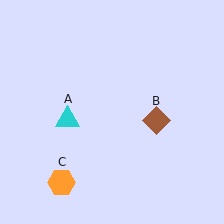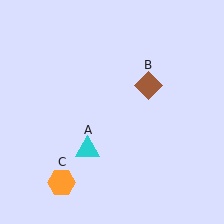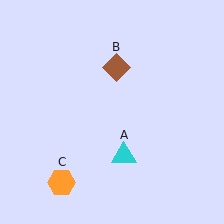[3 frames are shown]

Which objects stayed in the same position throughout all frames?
Orange hexagon (object C) remained stationary.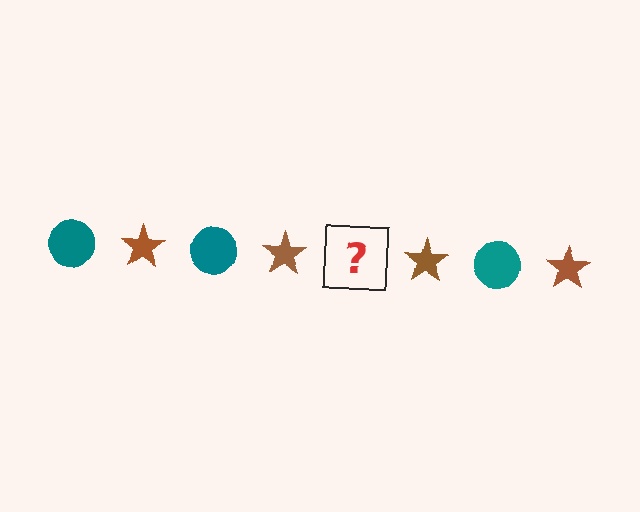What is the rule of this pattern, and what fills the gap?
The rule is that the pattern alternates between teal circle and brown star. The gap should be filled with a teal circle.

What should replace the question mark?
The question mark should be replaced with a teal circle.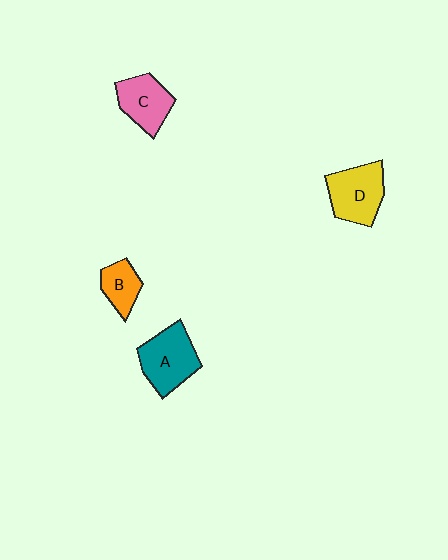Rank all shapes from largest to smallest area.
From largest to smallest: A (teal), D (yellow), C (pink), B (orange).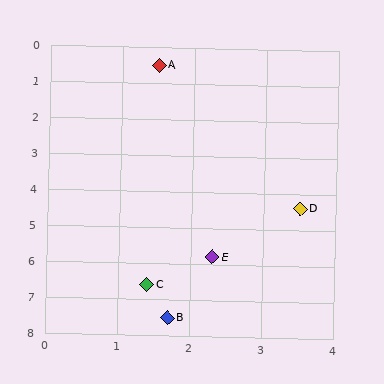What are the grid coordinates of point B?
Point B is at approximately (1.7, 7.5).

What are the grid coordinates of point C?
Point C is at approximately (1.4, 6.6).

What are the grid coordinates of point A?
Point A is at approximately (1.5, 0.5).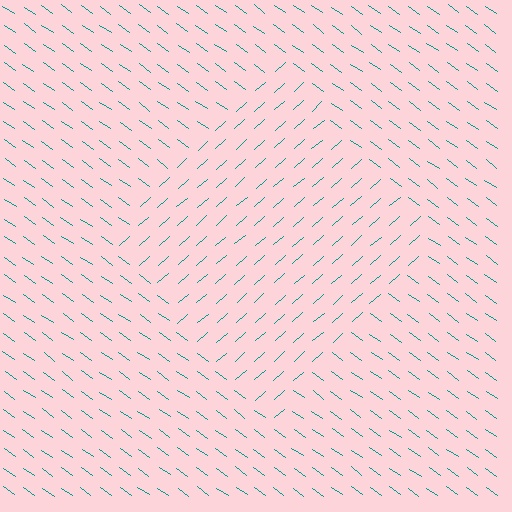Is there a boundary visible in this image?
Yes, there is a texture boundary formed by a change in line orientation.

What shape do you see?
I see a diamond.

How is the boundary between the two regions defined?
The boundary is defined purely by a change in line orientation (approximately 77 degrees difference). All lines are the same color and thickness.